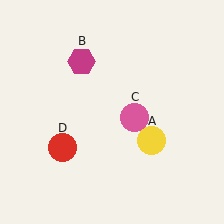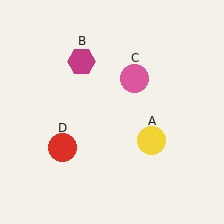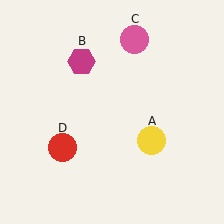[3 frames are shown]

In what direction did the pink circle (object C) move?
The pink circle (object C) moved up.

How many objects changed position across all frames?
1 object changed position: pink circle (object C).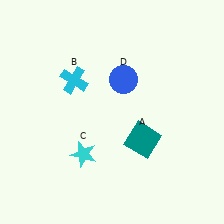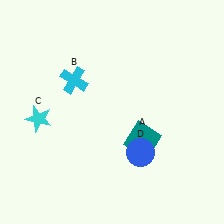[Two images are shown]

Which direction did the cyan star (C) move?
The cyan star (C) moved left.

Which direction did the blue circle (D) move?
The blue circle (D) moved down.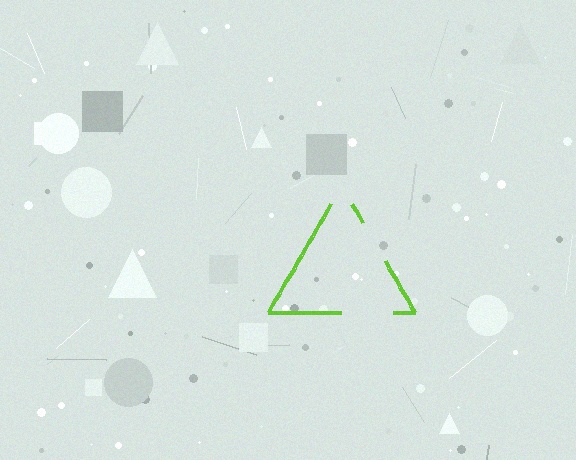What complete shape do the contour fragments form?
The contour fragments form a triangle.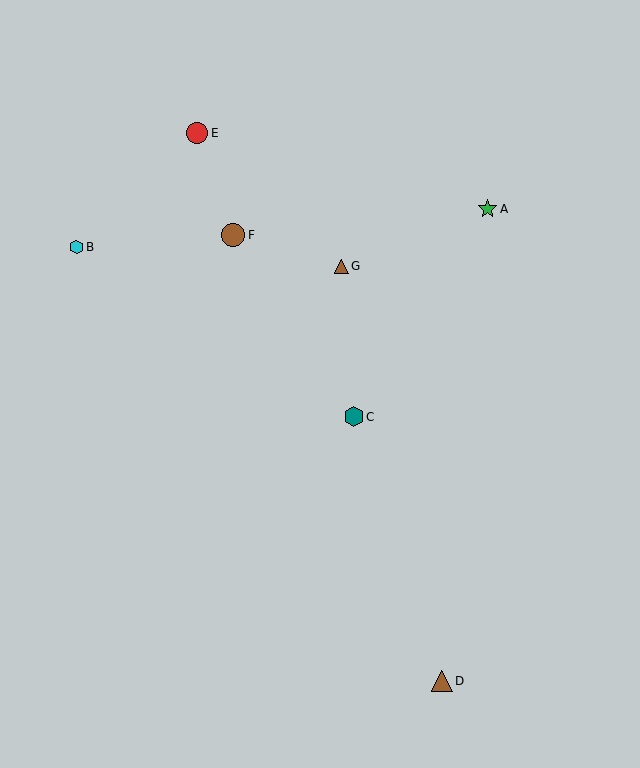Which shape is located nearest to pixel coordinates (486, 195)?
The green star (labeled A) at (487, 209) is nearest to that location.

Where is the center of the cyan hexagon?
The center of the cyan hexagon is at (77, 247).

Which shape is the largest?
The brown circle (labeled F) is the largest.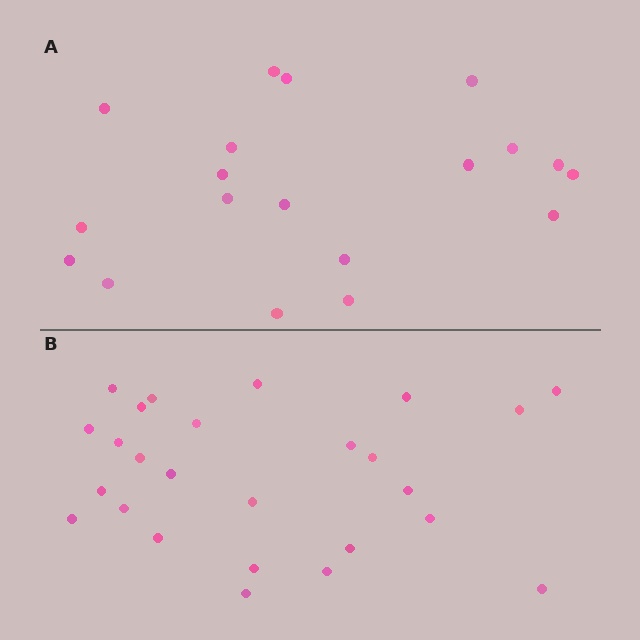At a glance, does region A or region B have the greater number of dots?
Region B (the bottom region) has more dots.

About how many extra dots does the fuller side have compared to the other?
Region B has roughly 8 or so more dots than region A.